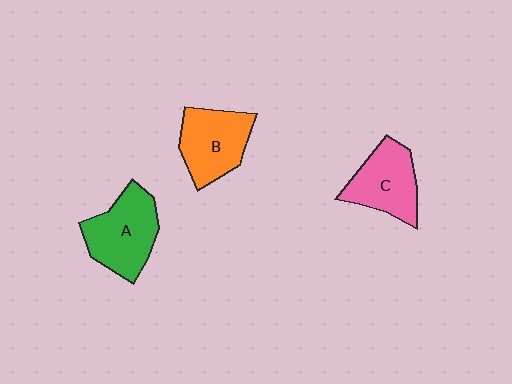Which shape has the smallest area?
Shape C (pink).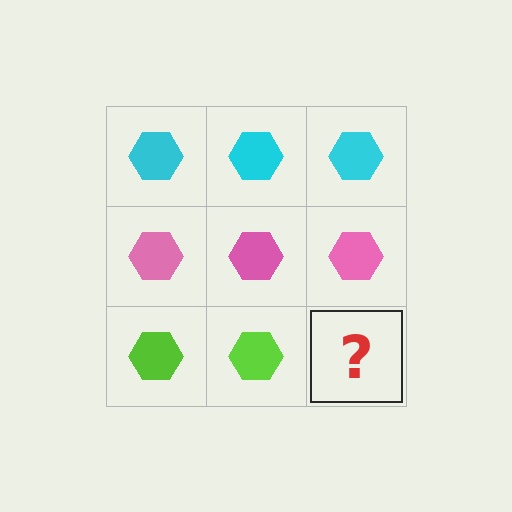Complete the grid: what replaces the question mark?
The question mark should be replaced with a lime hexagon.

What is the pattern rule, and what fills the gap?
The rule is that each row has a consistent color. The gap should be filled with a lime hexagon.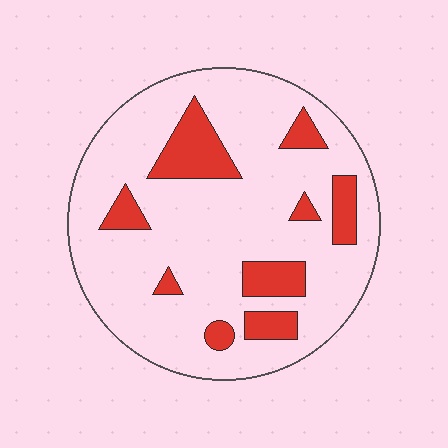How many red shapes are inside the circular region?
9.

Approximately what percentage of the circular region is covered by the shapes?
Approximately 20%.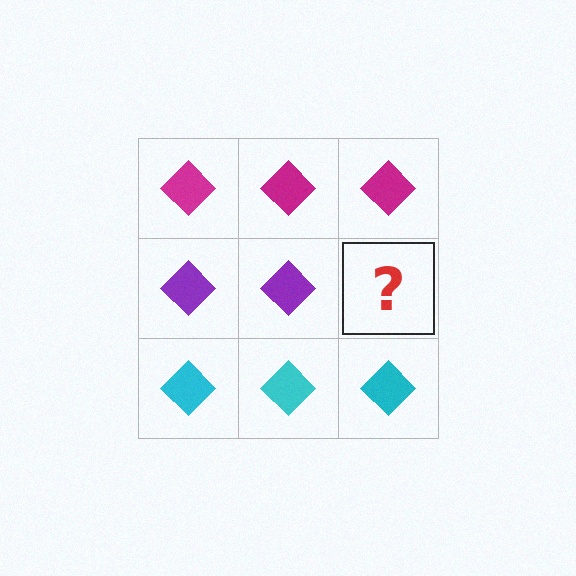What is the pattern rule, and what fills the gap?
The rule is that each row has a consistent color. The gap should be filled with a purple diamond.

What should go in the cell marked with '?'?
The missing cell should contain a purple diamond.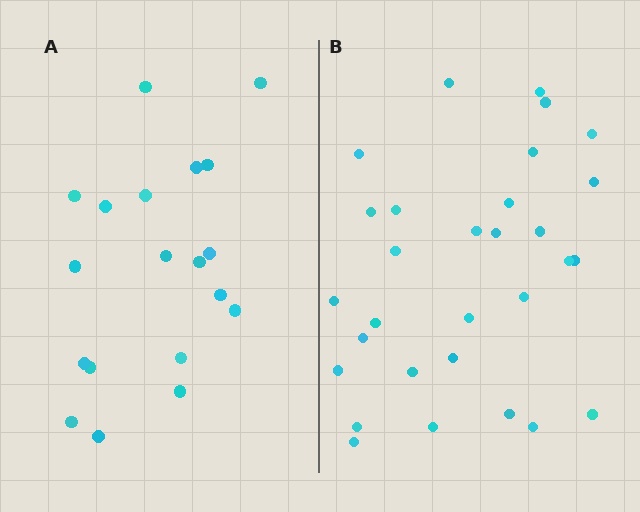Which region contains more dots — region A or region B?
Region B (the right region) has more dots.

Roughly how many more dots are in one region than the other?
Region B has roughly 12 or so more dots than region A.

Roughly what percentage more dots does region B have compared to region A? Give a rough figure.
About 60% more.